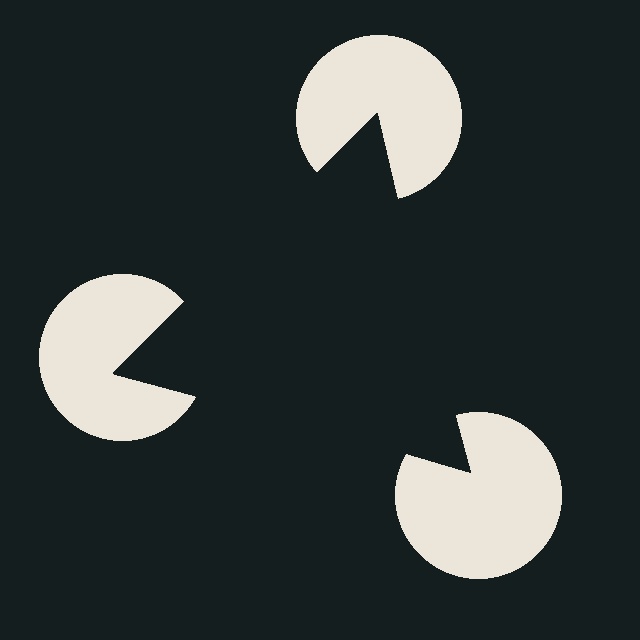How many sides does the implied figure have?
3 sides.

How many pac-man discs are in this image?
There are 3 — one at each vertex of the illusory triangle.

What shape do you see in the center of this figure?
An illusory triangle — its edges are inferred from the aligned wedge cuts in the pac-man discs, not physically drawn.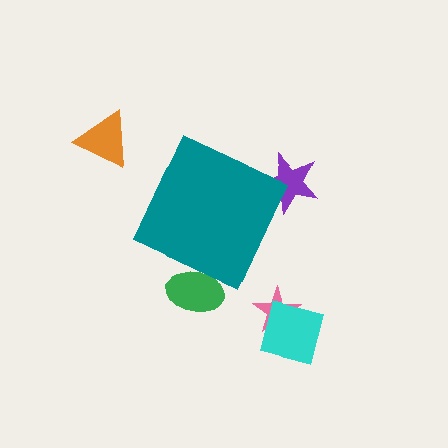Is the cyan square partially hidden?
No, the cyan square is fully visible.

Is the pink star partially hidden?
No, the pink star is fully visible.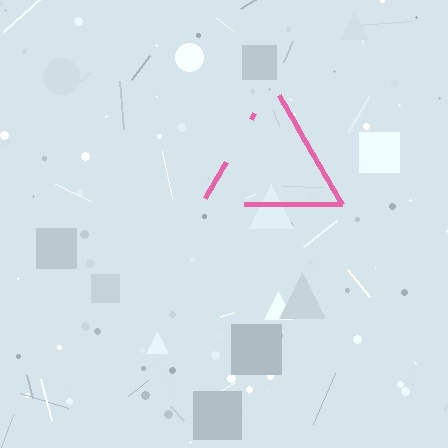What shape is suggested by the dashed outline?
The dashed outline suggests a triangle.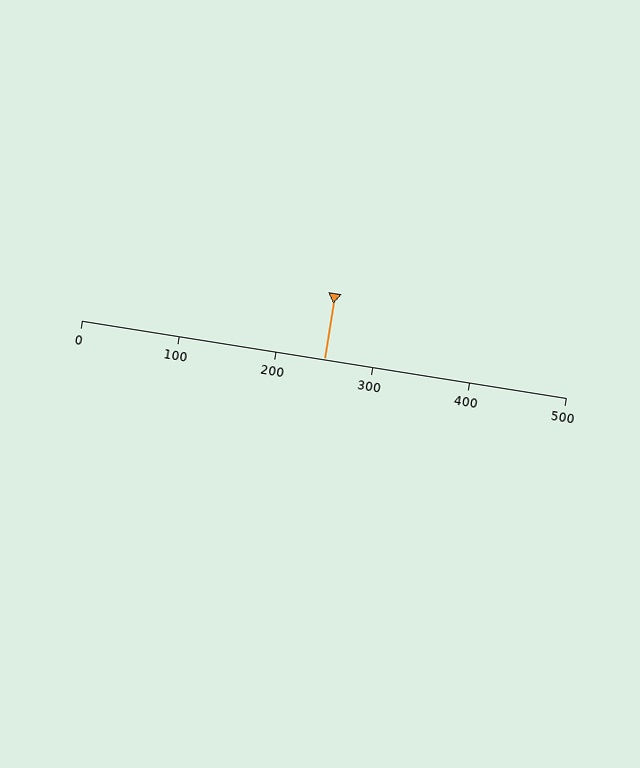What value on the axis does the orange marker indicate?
The marker indicates approximately 250.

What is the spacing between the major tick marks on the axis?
The major ticks are spaced 100 apart.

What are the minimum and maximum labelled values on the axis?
The axis runs from 0 to 500.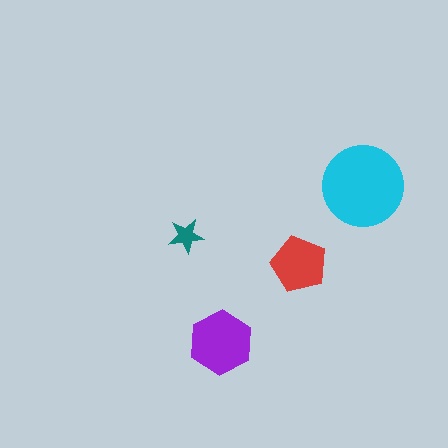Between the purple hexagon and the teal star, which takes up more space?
The purple hexagon.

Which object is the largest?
The cyan circle.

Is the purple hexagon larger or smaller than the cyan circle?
Smaller.